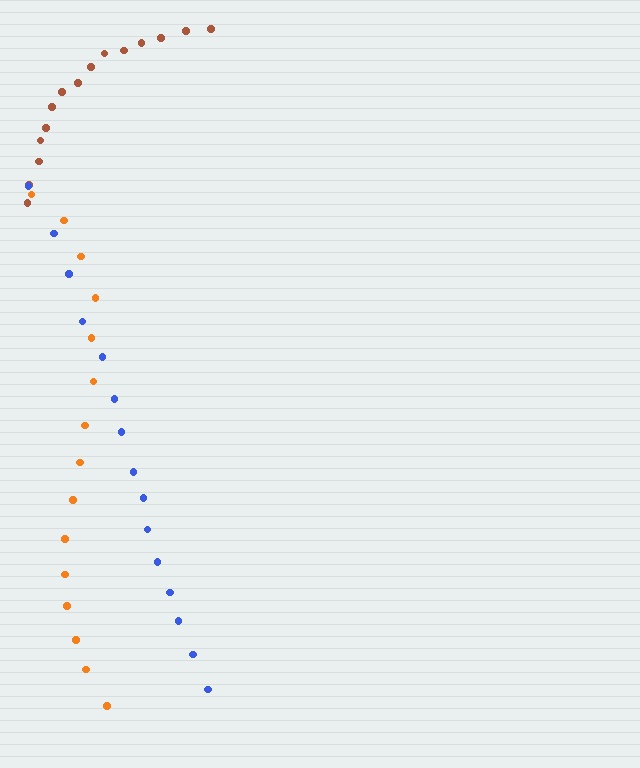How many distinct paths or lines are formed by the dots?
There are 3 distinct paths.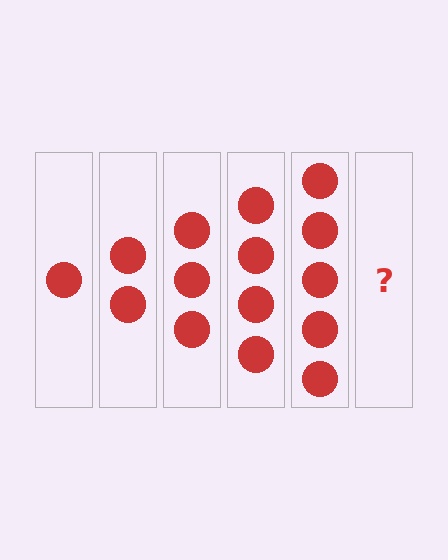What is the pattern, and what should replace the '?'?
The pattern is that each step adds one more circle. The '?' should be 6 circles.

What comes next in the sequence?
The next element should be 6 circles.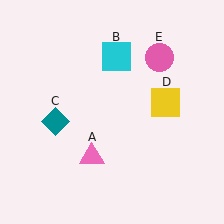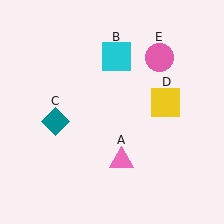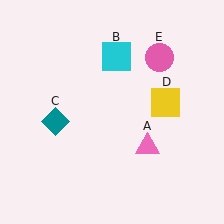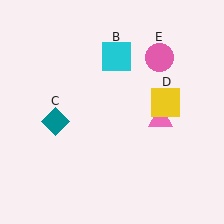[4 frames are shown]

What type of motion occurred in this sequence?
The pink triangle (object A) rotated counterclockwise around the center of the scene.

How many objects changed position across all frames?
1 object changed position: pink triangle (object A).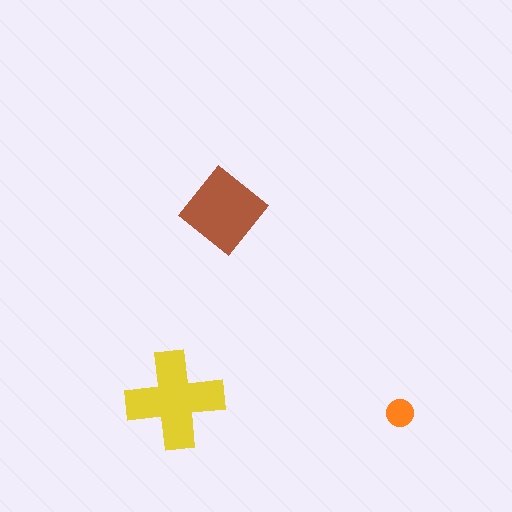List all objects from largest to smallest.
The yellow cross, the brown diamond, the orange circle.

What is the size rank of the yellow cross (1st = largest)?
1st.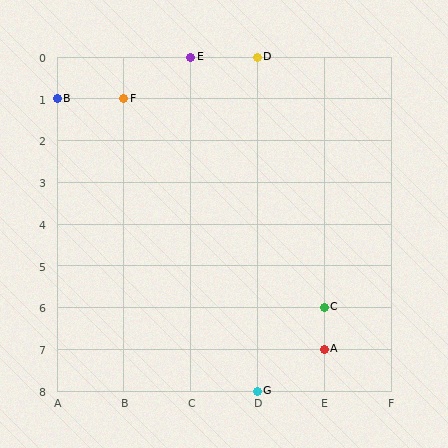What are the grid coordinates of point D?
Point D is at grid coordinates (D, 0).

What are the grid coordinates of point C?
Point C is at grid coordinates (E, 6).